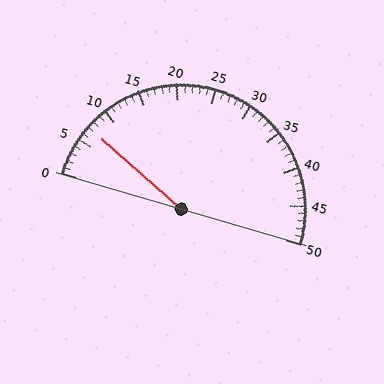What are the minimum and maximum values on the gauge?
The gauge ranges from 0 to 50.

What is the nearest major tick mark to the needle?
The nearest major tick mark is 5.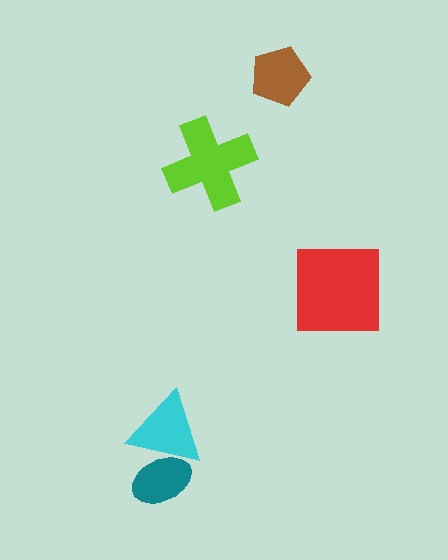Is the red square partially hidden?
No, no other shape covers it.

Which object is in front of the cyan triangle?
The teal ellipse is in front of the cyan triangle.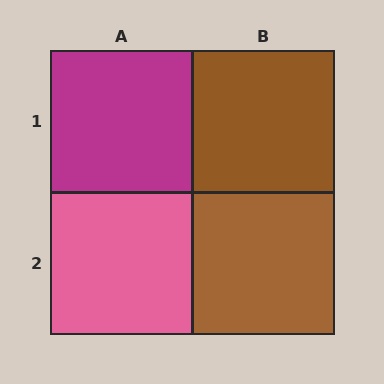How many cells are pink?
1 cell is pink.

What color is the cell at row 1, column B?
Brown.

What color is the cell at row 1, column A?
Magenta.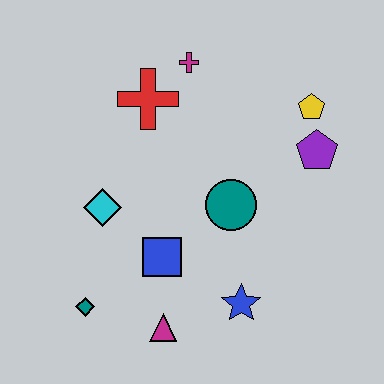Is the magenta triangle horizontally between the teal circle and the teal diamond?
Yes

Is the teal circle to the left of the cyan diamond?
No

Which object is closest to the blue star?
The magenta triangle is closest to the blue star.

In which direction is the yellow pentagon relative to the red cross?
The yellow pentagon is to the right of the red cross.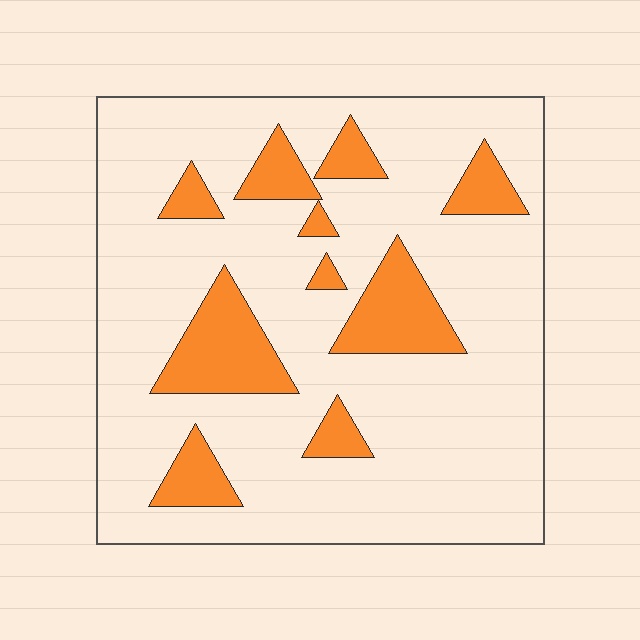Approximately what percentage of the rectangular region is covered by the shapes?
Approximately 20%.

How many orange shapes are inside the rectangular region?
10.